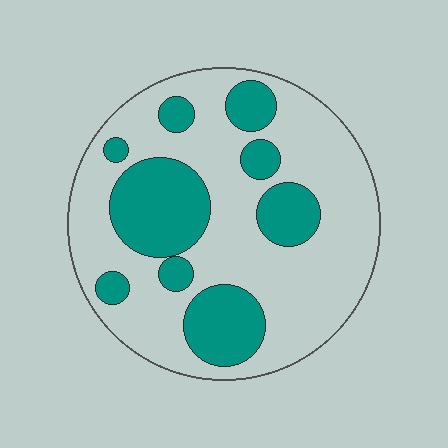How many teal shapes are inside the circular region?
9.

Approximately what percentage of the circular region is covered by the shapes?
Approximately 30%.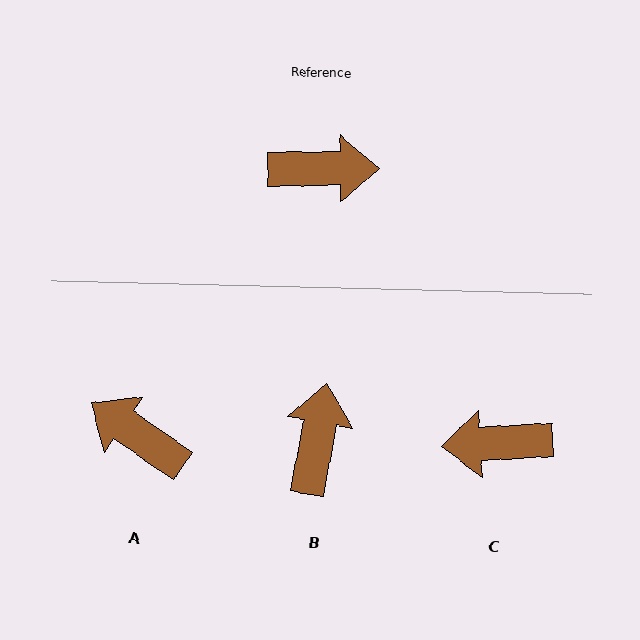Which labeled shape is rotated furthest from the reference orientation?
C, about 177 degrees away.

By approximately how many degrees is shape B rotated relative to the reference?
Approximately 79 degrees counter-clockwise.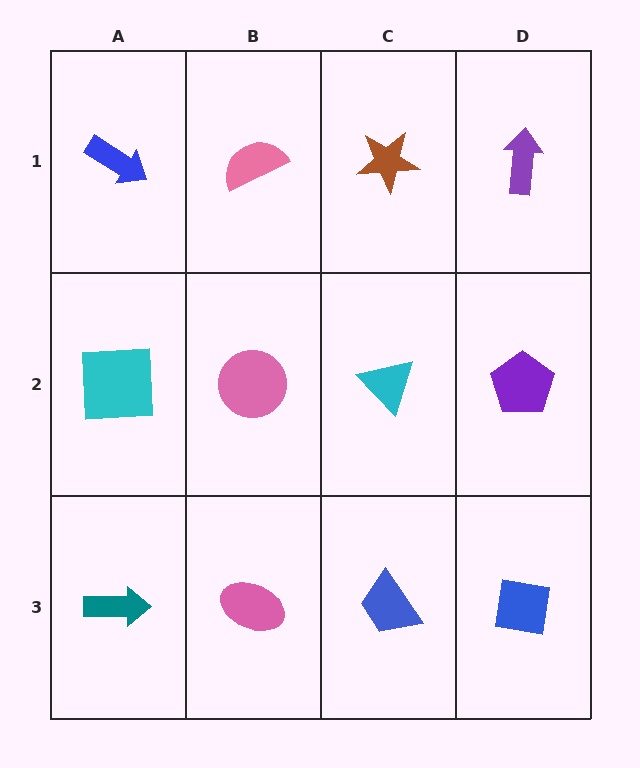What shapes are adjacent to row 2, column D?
A purple arrow (row 1, column D), a blue square (row 3, column D), a cyan triangle (row 2, column C).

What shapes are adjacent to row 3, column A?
A cyan square (row 2, column A), a pink ellipse (row 3, column B).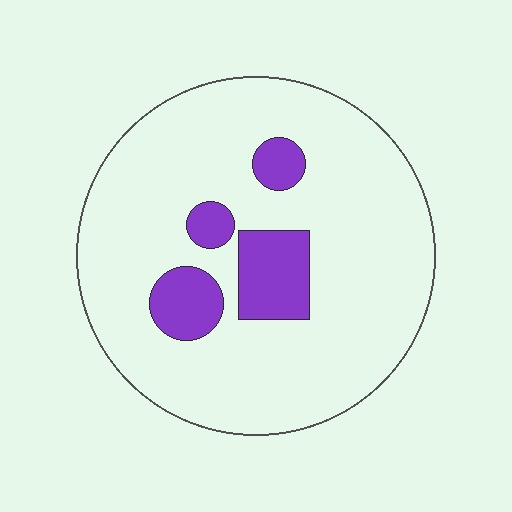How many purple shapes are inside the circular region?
4.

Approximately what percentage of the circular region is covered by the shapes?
Approximately 15%.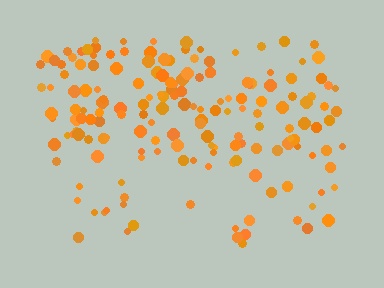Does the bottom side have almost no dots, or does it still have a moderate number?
Still a moderate number, just noticeably fewer than the top.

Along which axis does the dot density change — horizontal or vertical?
Vertical.